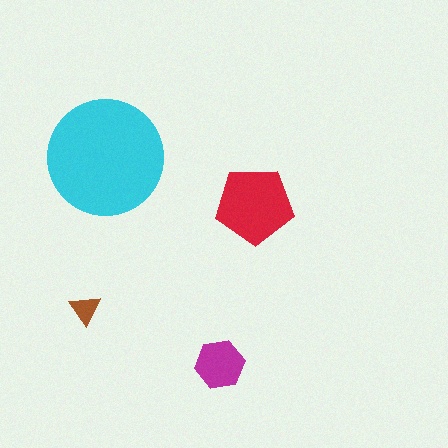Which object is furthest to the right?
The red pentagon is rightmost.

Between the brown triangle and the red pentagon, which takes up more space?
The red pentagon.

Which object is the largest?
The cyan circle.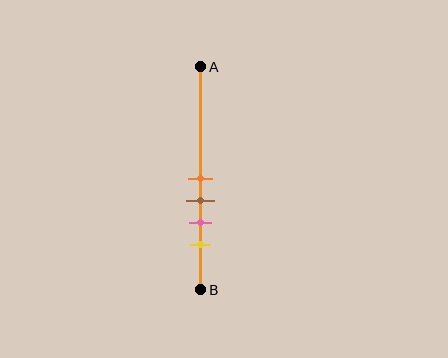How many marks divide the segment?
There are 4 marks dividing the segment.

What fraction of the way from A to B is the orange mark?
The orange mark is approximately 50% (0.5) of the way from A to B.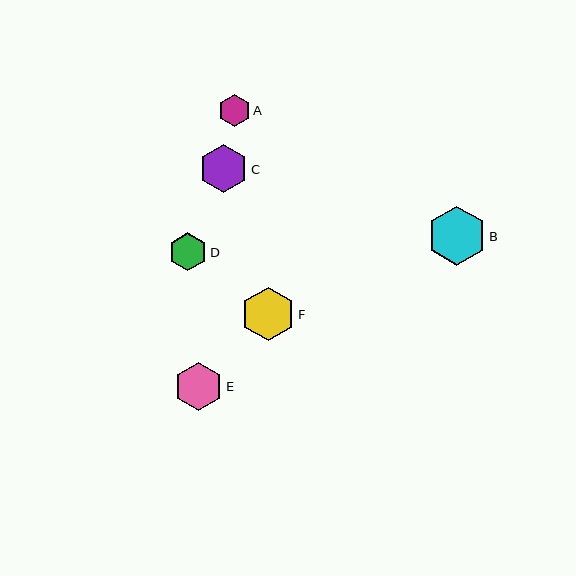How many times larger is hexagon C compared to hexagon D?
Hexagon C is approximately 1.3 times the size of hexagon D.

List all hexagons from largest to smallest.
From largest to smallest: B, F, E, C, D, A.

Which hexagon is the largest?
Hexagon B is the largest with a size of approximately 59 pixels.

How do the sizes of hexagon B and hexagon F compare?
Hexagon B and hexagon F are approximately the same size.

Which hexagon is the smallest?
Hexagon A is the smallest with a size of approximately 32 pixels.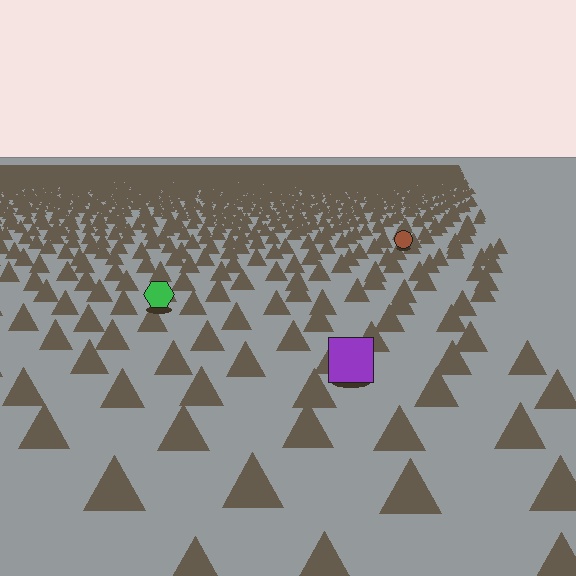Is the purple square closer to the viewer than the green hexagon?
Yes. The purple square is closer — you can tell from the texture gradient: the ground texture is coarser near it.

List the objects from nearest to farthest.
From nearest to farthest: the purple square, the green hexagon, the brown circle.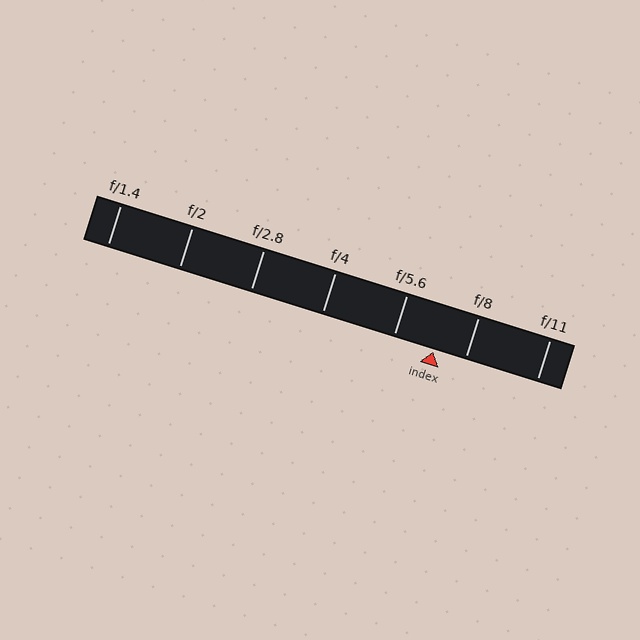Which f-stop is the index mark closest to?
The index mark is closest to f/8.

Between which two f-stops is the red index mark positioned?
The index mark is between f/5.6 and f/8.